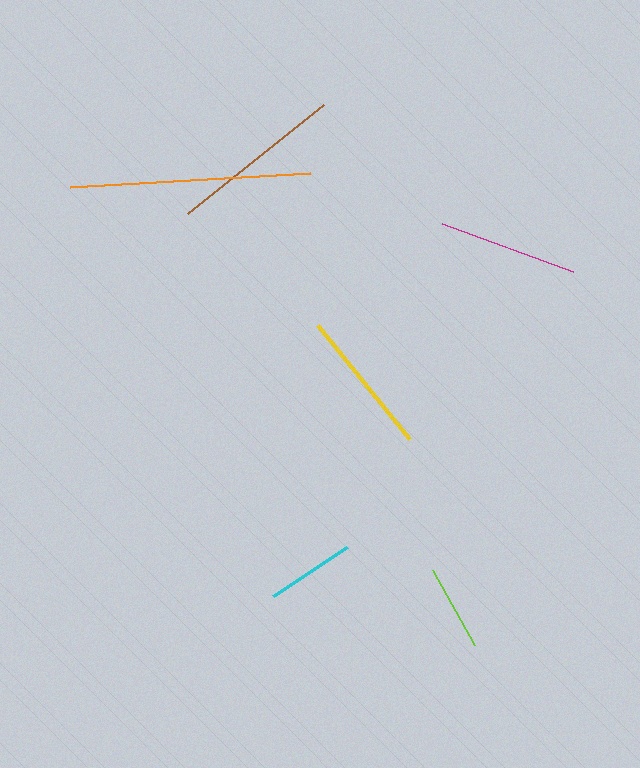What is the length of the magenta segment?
The magenta segment is approximately 140 pixels long.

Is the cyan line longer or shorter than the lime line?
The cyan line is longer than the lime line.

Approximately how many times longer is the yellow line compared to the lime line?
The yellow line is approximately 1.7 times the length of the lime line.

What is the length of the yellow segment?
The yellow segment is approximately 146 pixels long.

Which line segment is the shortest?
The lime line is the shortest at approximately 86 pixels.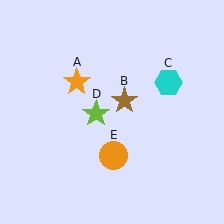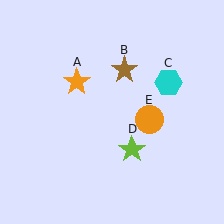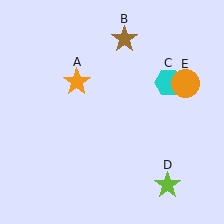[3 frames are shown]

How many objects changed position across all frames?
3 objects changed position: brown star (object B), lime star (object D), orange circle (object E).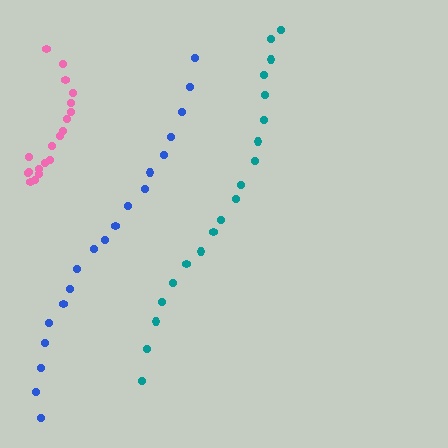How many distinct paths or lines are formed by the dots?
There are 3 distinct paths.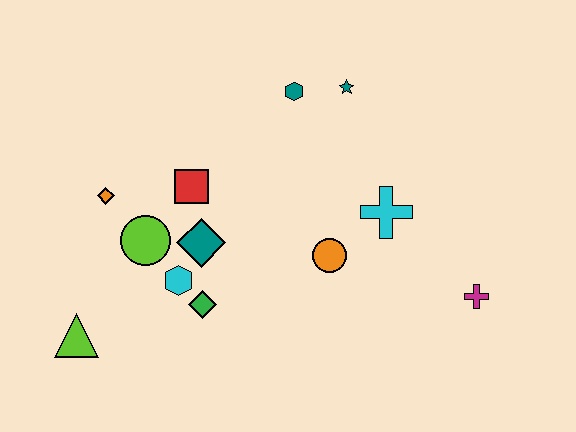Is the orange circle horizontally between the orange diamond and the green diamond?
No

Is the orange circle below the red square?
Yes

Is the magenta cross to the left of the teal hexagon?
No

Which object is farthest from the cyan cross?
The lime triangle is farthest from the cyan cross.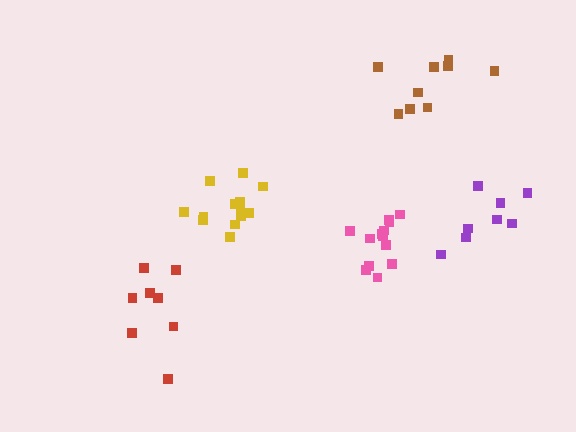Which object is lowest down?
The red cluster is bottommost.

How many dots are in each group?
Group 1: 8 dots, Group 2: 13 dots, Group 3: 13 dots, Group 4: 9 dots, Group 5: 8 dots (51 total).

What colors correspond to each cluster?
The clusters are colored: purple, yellow, pink, brown, red.